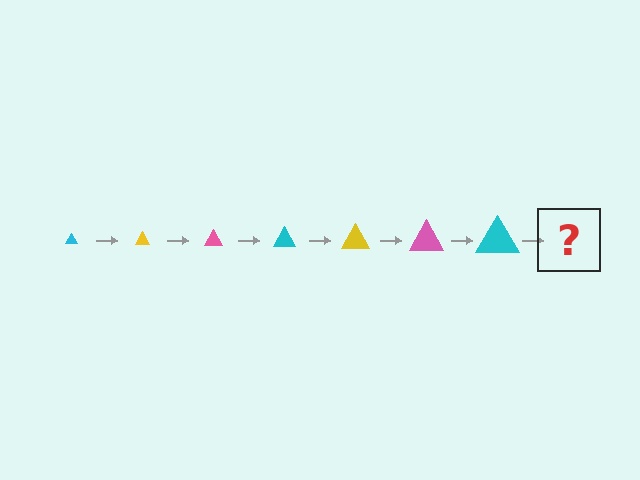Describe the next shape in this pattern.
It should be a yellow triangle, larger than the previous one.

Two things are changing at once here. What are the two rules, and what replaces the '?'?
The two rules are that the triangle grows larger each step and the color cycles through cyan, yellow, and pink. The '?' should be a yellow triangle, larger than the previous one.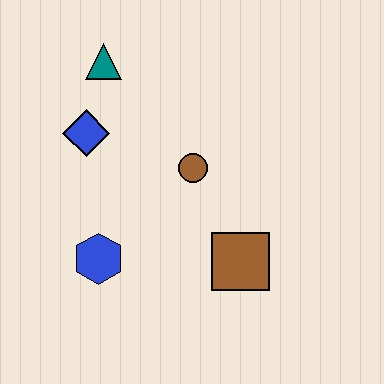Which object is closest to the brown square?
The brown circle is closest to the brown square.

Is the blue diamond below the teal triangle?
Yes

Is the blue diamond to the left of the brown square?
Yes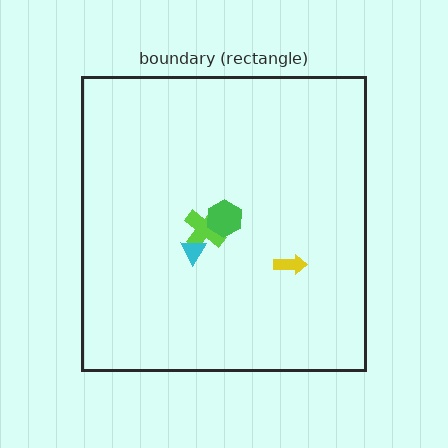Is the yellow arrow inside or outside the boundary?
Inside.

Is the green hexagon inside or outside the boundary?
Inside.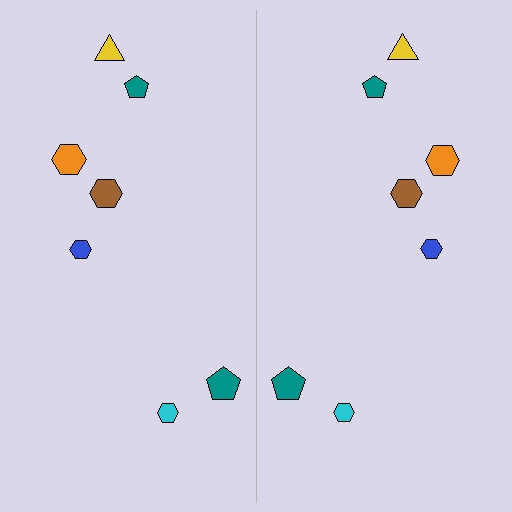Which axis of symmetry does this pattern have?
The pattern has a vertical axis of symmetry running through the center of the image.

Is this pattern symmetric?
Yes, this pattern has bilateral (reflection) symmetry.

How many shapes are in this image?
There are 14 shapes in this image.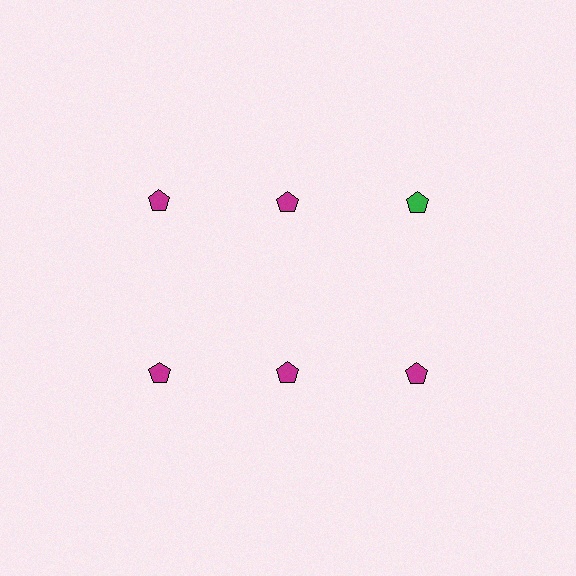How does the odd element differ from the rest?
It has a different color: green instead of magenta.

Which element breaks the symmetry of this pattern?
The green pentagon in the top row, center column breaks the symmetry. All other shapes are magenta pentagons.